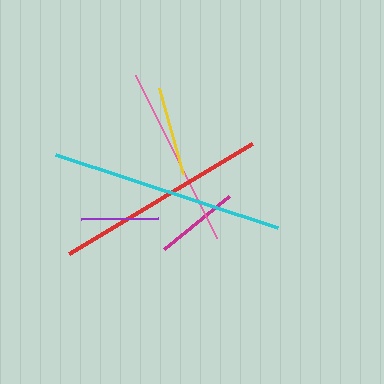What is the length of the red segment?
The red segment is approximately 214 pixels long.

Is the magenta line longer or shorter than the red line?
The red line is longer than the magenta line.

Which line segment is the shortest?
The purple line is the shortest at approximately 77 pixels.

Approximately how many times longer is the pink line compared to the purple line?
The pink line is approximately 2.4 times the length of the purple line.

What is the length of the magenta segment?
The magenta segment is approximately 83 pixels long.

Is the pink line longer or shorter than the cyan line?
The cyan line is longer than the pink line.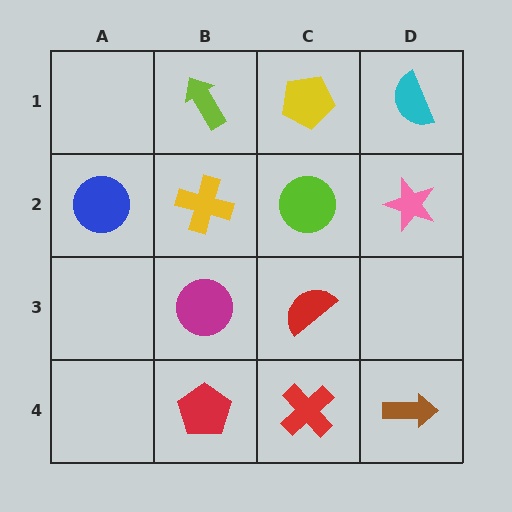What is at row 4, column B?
A red pentagon.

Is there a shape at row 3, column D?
No, that cell is empty.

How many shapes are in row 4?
3 shapes.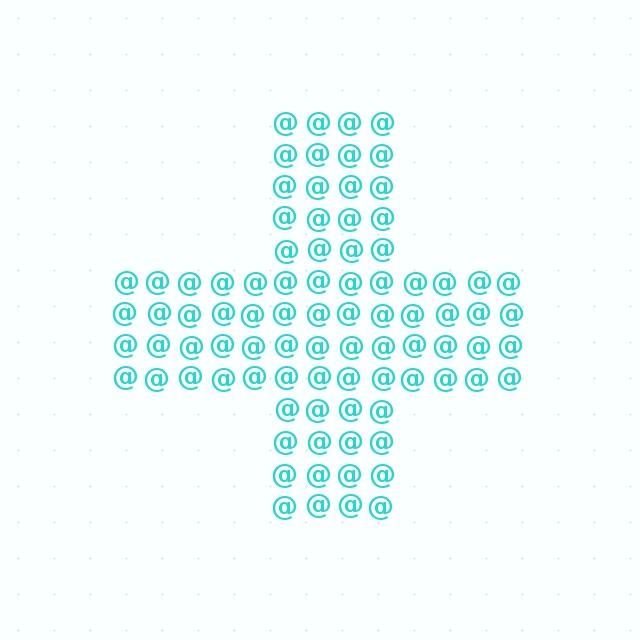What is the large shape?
The large shape is a cross.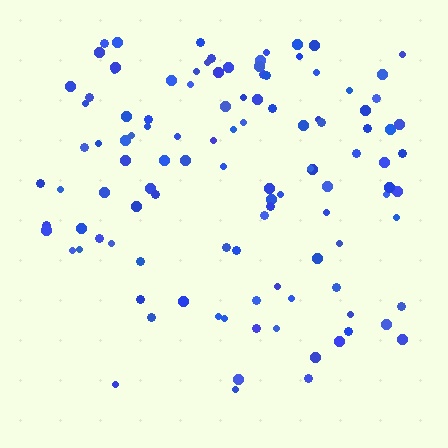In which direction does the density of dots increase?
From bottom to top, with the top side densest.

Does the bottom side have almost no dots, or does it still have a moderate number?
Still a moderate number, just noticeably fewer than the top.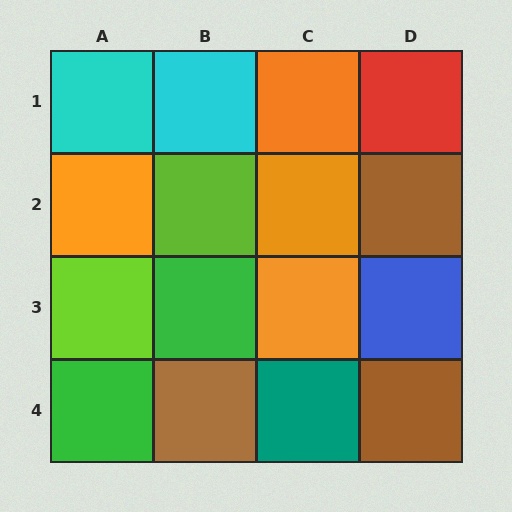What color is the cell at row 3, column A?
Lime.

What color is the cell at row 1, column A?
Cyan.